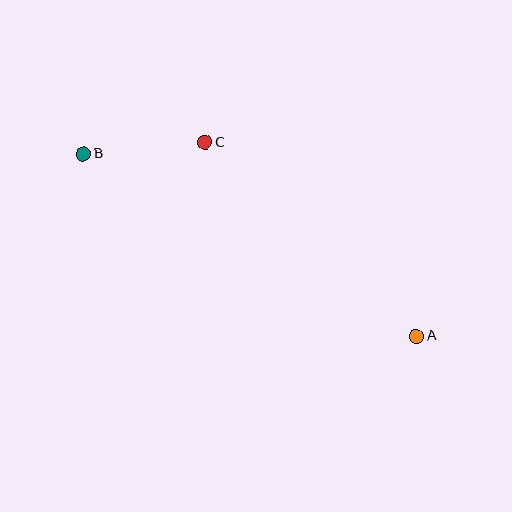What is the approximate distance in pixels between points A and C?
The distance between A and C is approximately 287 pixels.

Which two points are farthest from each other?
Points A and B are farthest from each other.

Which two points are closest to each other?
Points B and C are closest to each other.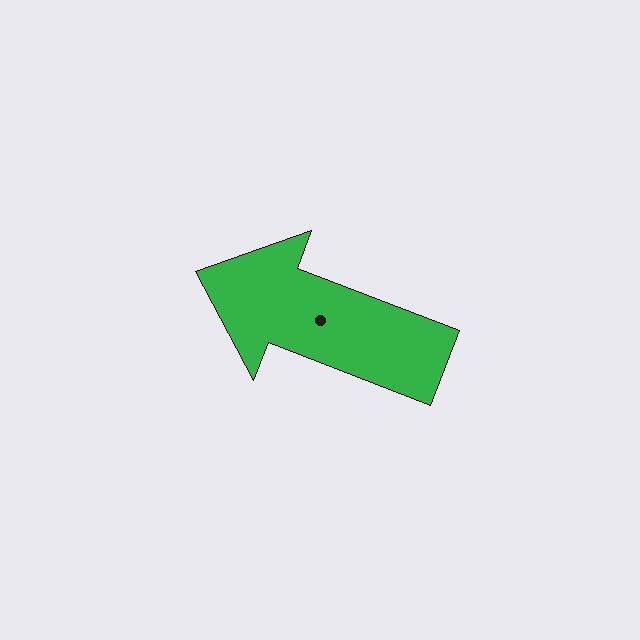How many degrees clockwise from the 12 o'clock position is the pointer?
Approximately 291 degrees.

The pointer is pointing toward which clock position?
Roughly 10 o'clock.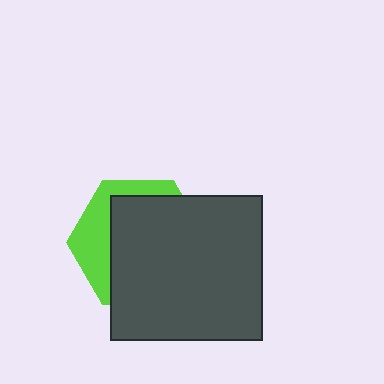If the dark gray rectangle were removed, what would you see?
You would see the complete lime hexagon.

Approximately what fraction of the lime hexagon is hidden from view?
Roughly 68% of the lime hexagon is hidden behind the dark gray rectangle.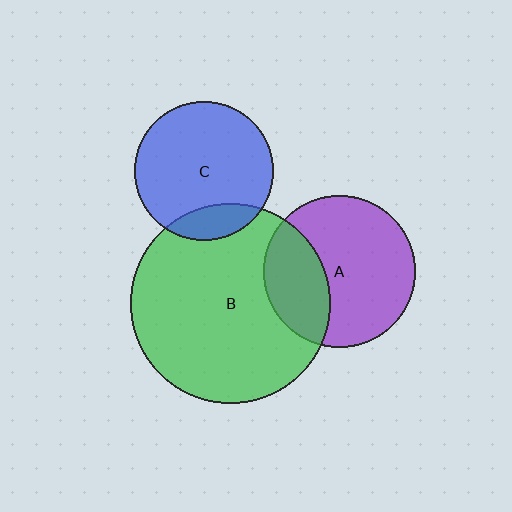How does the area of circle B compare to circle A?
Approximately 1.7 times.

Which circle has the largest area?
Circle B (green).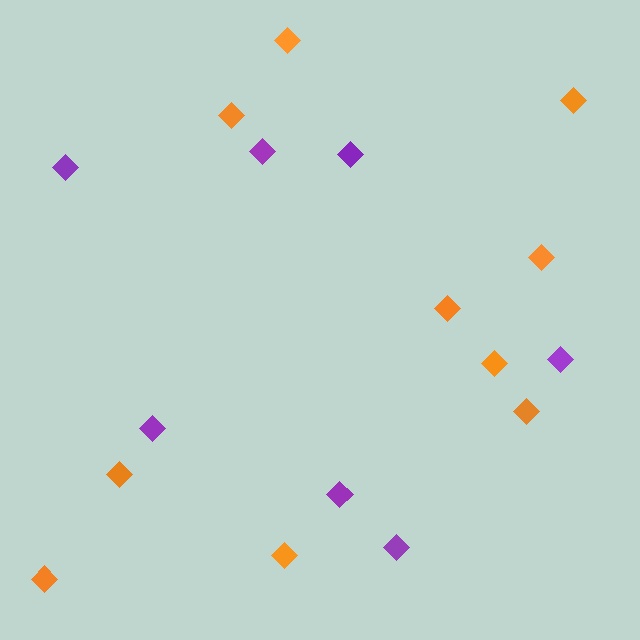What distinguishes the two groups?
There are 2 groups: one group of orange diamonds (10) and one group of purple diamonds (7).